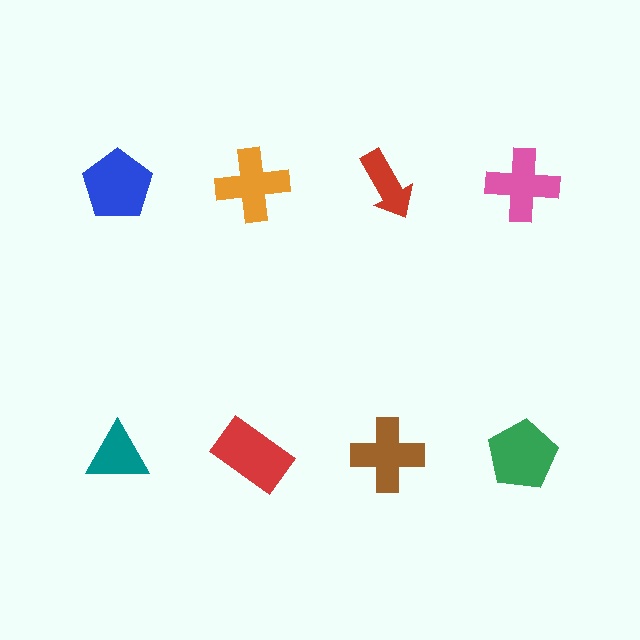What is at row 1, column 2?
An orange cross.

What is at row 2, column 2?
A red rectangle.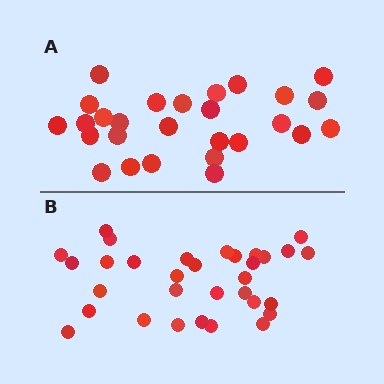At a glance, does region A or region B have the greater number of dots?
Region B (the bottom region) has more dots.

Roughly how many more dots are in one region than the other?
Region B has about 5 more dots than region A.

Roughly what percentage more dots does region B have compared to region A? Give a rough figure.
About 20% more.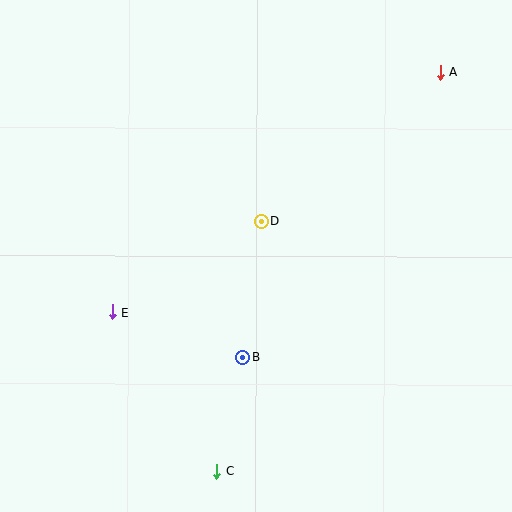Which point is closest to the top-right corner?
Point A is closest to the top-right corner.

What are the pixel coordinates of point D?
Point D is at (261, 221).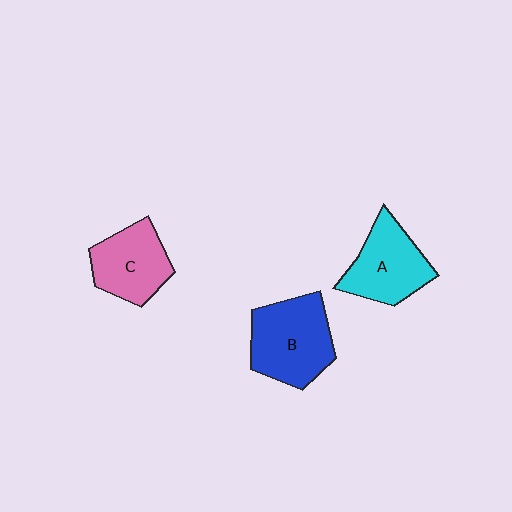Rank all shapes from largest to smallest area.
From largest to smallest: B (blue), A (cyan), C (pink).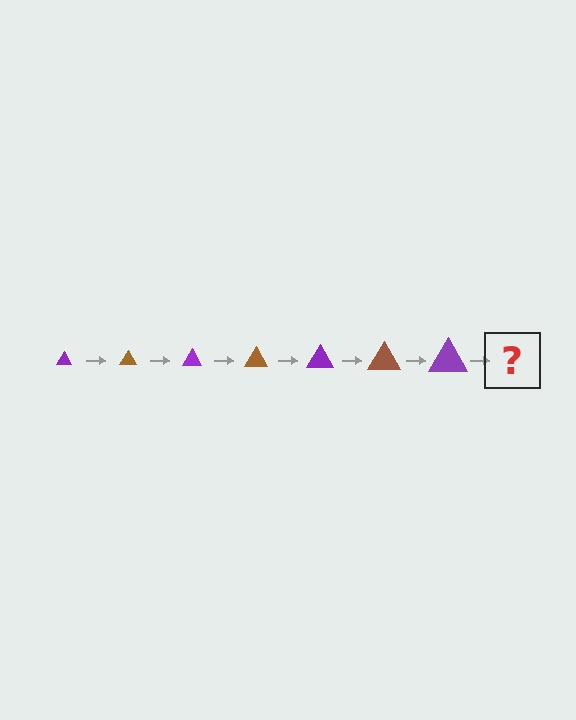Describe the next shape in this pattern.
It should be a brown triangle, larger than the previous one.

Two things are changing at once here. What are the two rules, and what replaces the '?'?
The two rules are that the triangle grows larger each step and the color cycles through purple and brown. The '?' should be a brown triangle, larger than the previous one.